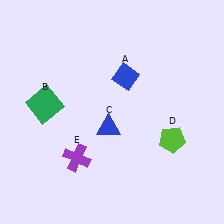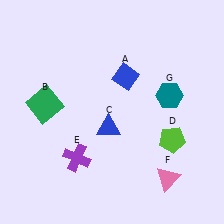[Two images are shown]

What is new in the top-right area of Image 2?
A teal hexagon (G) was added in the top-right area of Image 2.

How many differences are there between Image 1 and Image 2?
There are 2 differences between the two images.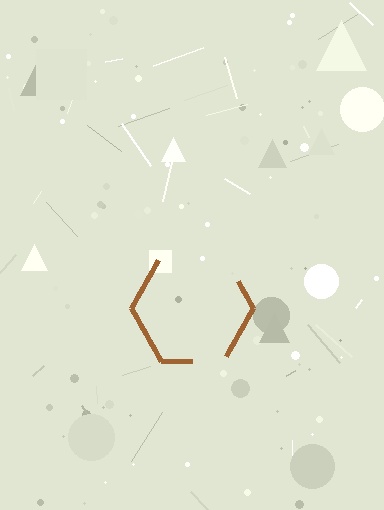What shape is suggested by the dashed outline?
The dashed outline suggests a hexagon.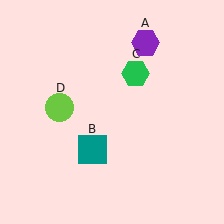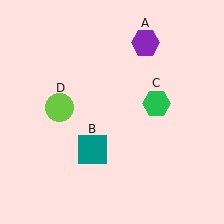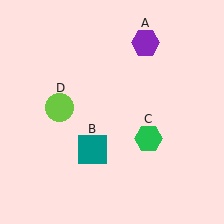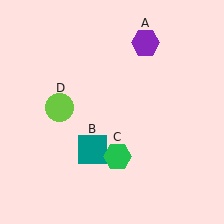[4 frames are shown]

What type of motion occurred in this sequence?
The green hexagon (object C) rotated clockwise around the center of the scene.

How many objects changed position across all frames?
1 object changed position: green hexagon (object C).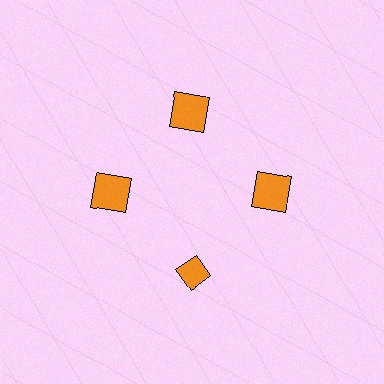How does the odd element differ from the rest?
It has a different shape: diamond instead of square.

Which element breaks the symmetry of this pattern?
The orange diamond at roughly the 6 o'clock position breaks the symmetry. All other shapes are orange squares.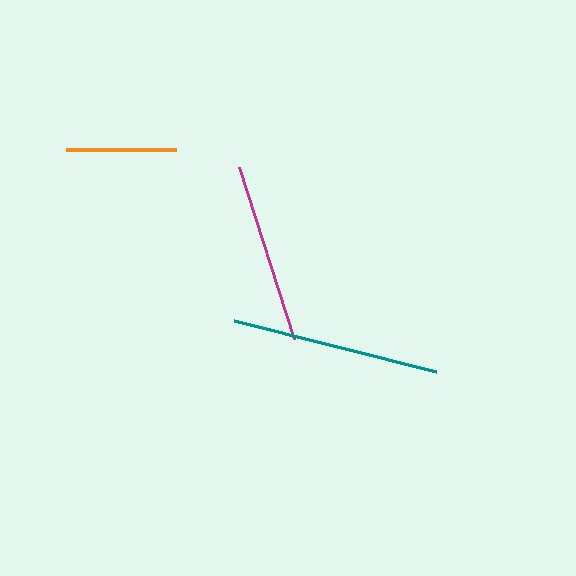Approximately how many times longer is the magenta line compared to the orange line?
The magenta line is approximately 1.6 times the length of the orange line.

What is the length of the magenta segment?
The magenta segment is approximately 181 pixels long.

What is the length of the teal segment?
The teal segment is approximately 208 pixels long.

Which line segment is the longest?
The teal line is the longest at approximately 208 pixels.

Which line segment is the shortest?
The orange line is the shortest at approximately 110 pixels.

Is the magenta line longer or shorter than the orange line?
The magenta line is longer than the orange line.